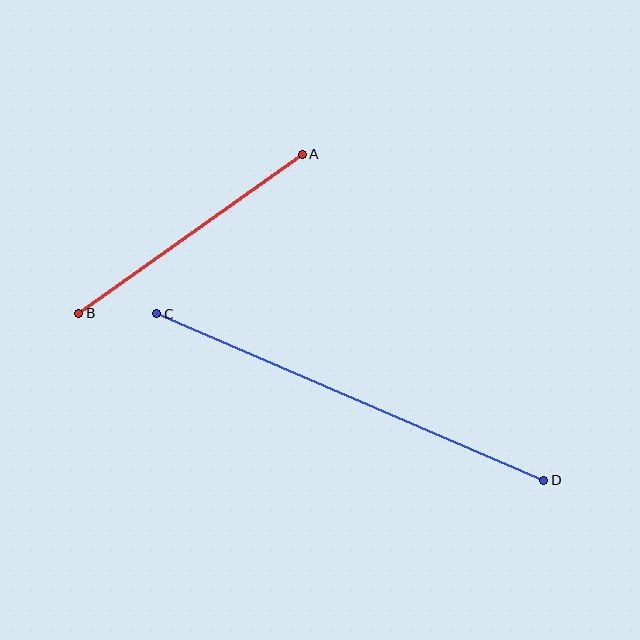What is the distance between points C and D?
The distance is approximately 421 pixels.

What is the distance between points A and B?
The distance is approximately 274 pixels.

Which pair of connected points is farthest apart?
Points C and D are farthest apart.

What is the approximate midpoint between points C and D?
The midpoint is at approximately (350, 397) pixels.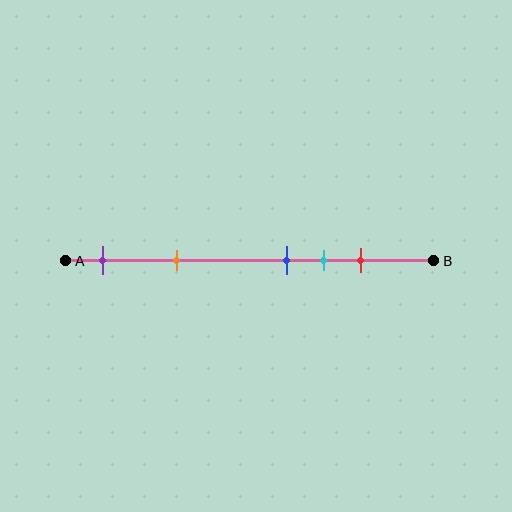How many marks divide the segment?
There are 5 marks dividing the segment.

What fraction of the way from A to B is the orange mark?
The orange mark is approximately 30% (0.3) of the way from A to B.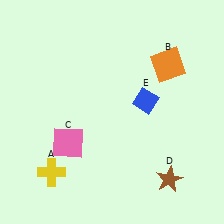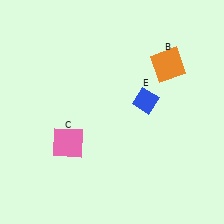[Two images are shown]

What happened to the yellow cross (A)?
The yellow cross (A) was removed in Image 2. It was in the bottom-left area of Image 1.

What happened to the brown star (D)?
The brown star (D) was removed in Image 2. It was in the bottom-right area of Image 1.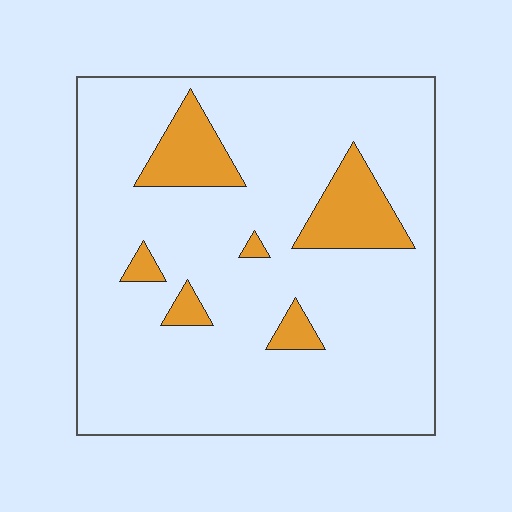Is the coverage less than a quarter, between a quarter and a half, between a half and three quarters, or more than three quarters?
Less than a quarter.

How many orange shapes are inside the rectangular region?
6.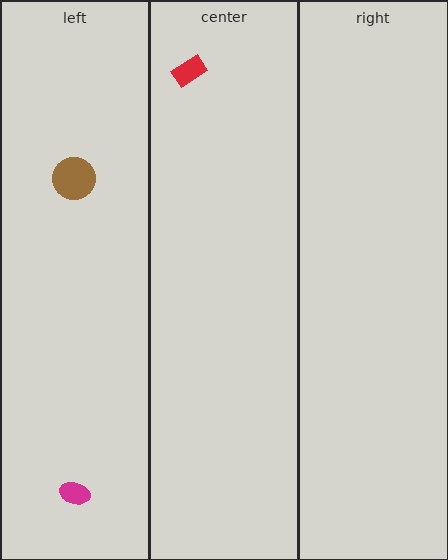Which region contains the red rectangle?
The center region.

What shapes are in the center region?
The red rectangle.